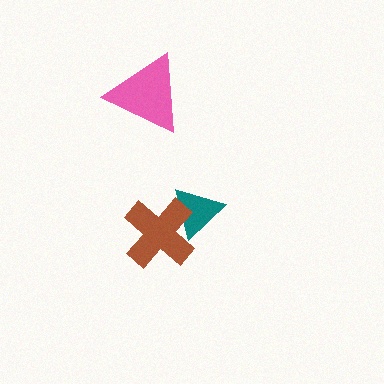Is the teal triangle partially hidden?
Yes, it is partially covered by another shape.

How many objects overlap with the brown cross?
1 object overlaps with the brown cross.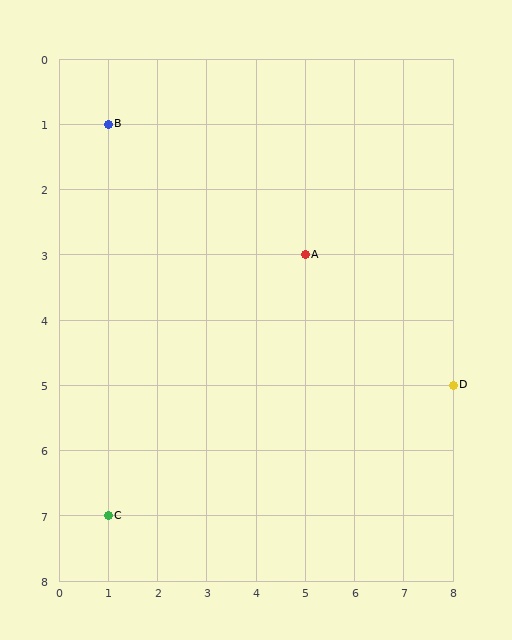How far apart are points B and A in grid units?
Points B and A are 4 columns and 2 rows apart (about 4.5 grid units diagonally).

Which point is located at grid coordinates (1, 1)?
Point B is at (1, 1).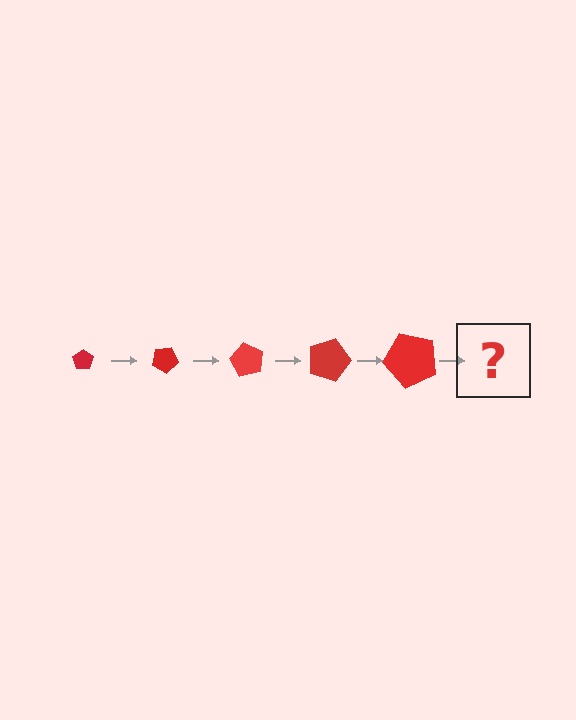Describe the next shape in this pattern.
It should be a pentagon, larger than the previous one and rotated 150 degrees from the start.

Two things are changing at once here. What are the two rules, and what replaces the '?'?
The two rules are that the pentagon grows larger each step and it rotates 30 degrees each step. The '?' should be a pentagon, larger than the previous one and rotated 150 degrees from the start.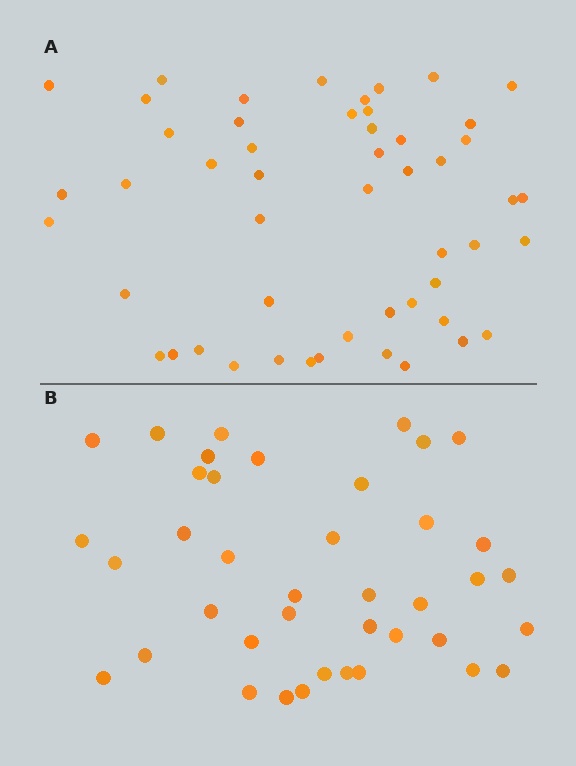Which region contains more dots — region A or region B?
Region A (the top region) has more dots.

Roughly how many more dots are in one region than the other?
Region A has roughly 12 or so more dots than region B.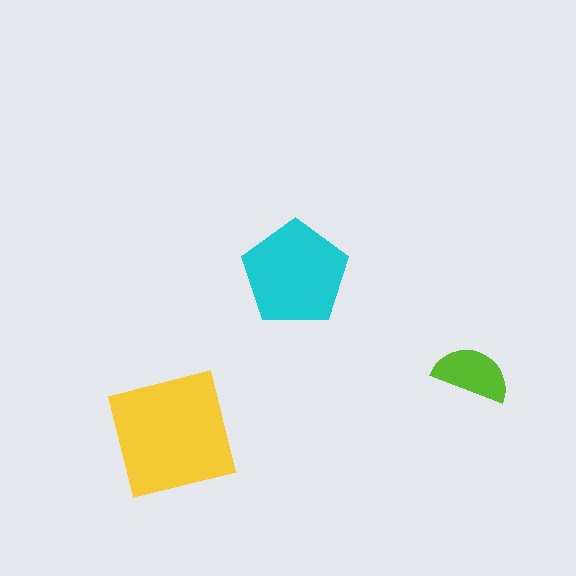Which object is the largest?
The yellow square.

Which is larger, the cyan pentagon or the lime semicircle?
The cyan pentagon.